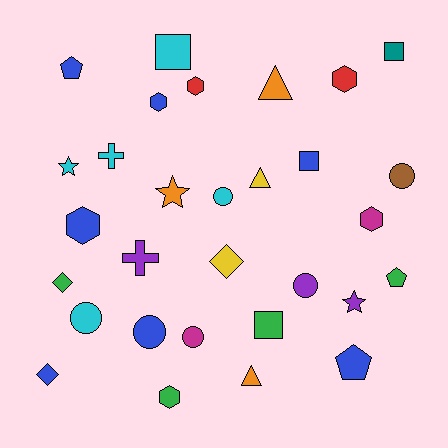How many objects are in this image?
There are 30 objects.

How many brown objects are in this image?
There is 1 brown object.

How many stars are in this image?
There are 3 stars.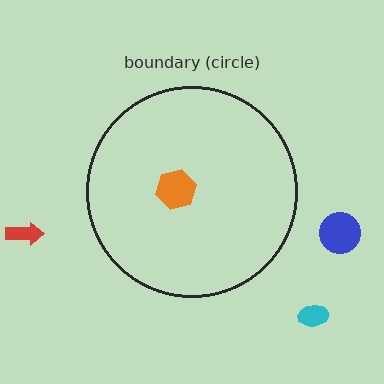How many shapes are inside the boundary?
1 inside, 3 outside.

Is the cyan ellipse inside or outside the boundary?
Outside.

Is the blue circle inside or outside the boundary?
Outside.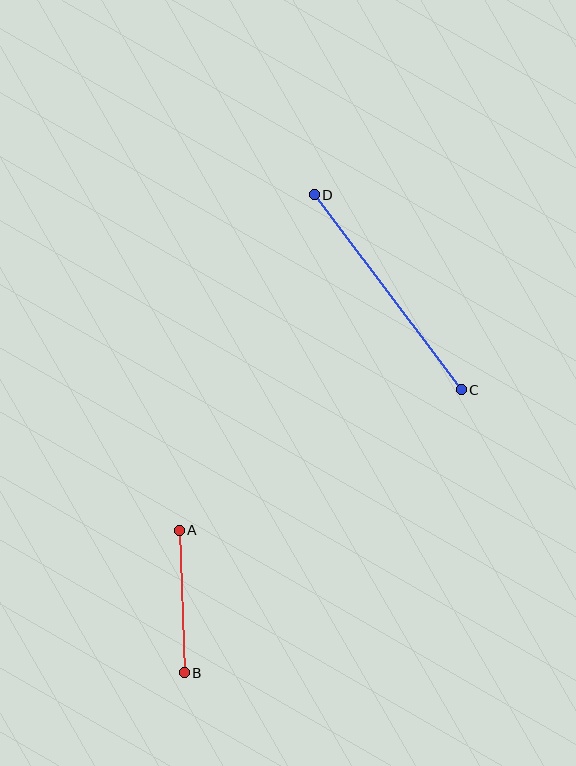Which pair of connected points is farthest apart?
Points C and D are farthest apart.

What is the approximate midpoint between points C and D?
The midpoint is at approximately (388, 292) pixels.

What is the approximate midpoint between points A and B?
The midpoint is at approximately (182, 601) pixels.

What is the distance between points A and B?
The distance is approximately 143 pixels.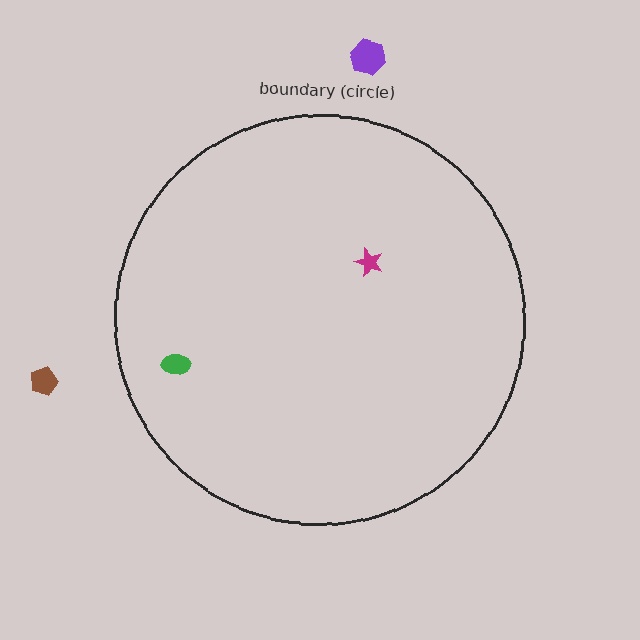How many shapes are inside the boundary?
2 inside, 2 outside.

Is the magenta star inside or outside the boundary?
Inside.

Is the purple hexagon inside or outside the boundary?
Outside.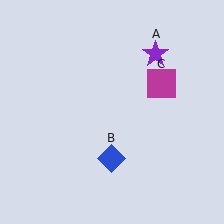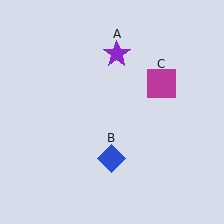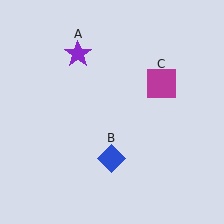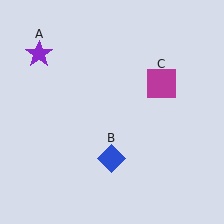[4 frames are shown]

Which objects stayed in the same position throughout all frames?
Blue diamond (object B) and magenta square (object C) remained stationary.